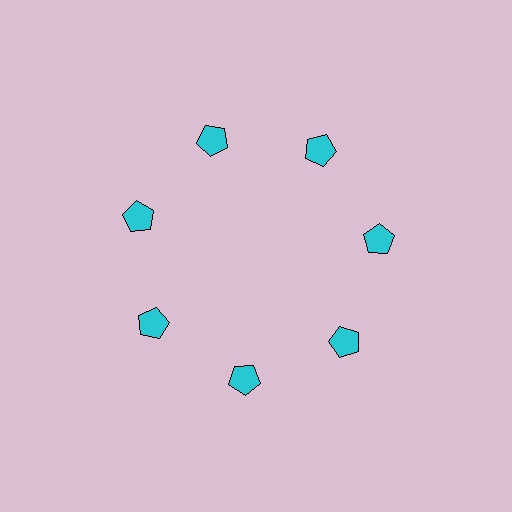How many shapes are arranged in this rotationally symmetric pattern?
There are 7 shapes, arranged in 7 groups of 1.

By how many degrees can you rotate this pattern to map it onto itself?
The pattern maps onto itself every 51 degrees of rotation.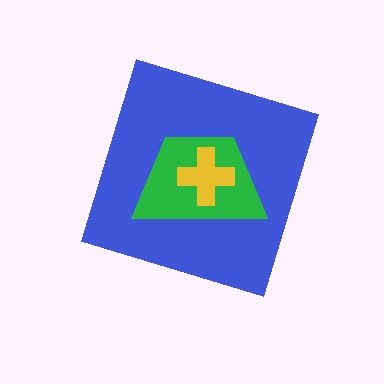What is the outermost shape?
The blue diamond.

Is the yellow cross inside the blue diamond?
Yes.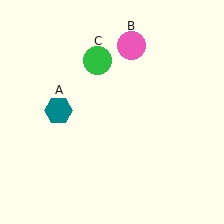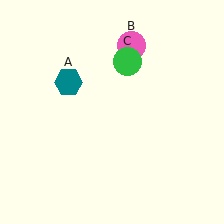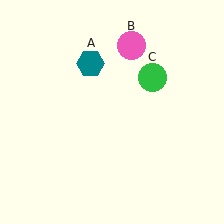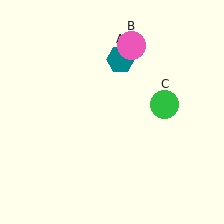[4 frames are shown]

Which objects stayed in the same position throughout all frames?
Pink circle (object B) remained stationary.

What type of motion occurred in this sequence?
The teal hexagon (object A), green circle (object C) rotated clockwise around the center of the scene.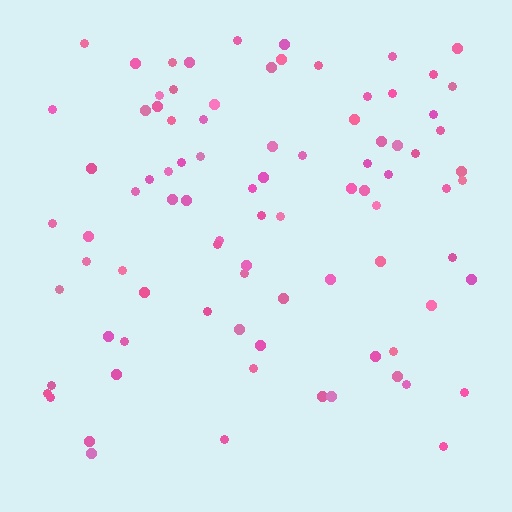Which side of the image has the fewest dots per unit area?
The bottom.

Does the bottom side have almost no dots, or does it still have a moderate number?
Still a moderate number, just noticeably fewer than the top.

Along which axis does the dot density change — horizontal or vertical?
Vertical.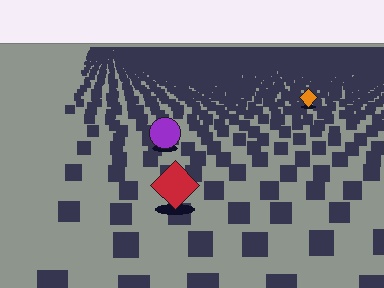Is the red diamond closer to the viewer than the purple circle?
Yes. The red diamond is closer — you can tell from the texture gradient: the ground texture is coarser near it.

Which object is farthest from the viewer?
The orange diamond is farthest from the viewer. It appears smaller and the ground texture around it is denser.